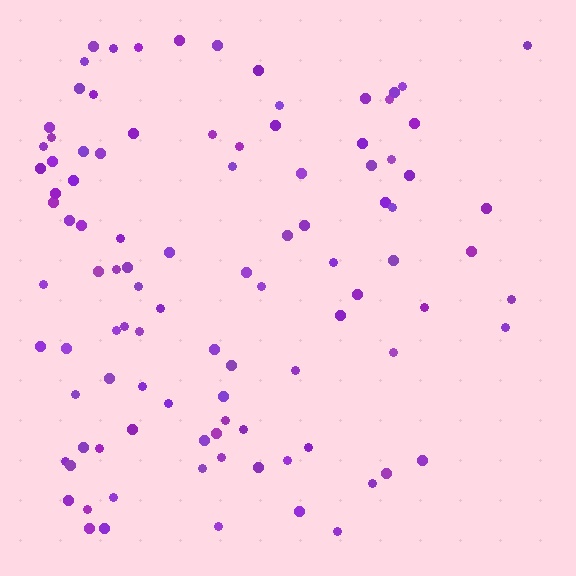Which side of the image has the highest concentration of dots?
The left.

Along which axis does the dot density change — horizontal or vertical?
Horizontal.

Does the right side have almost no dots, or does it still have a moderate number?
Still a moderate number, just noticeably fewer than the left.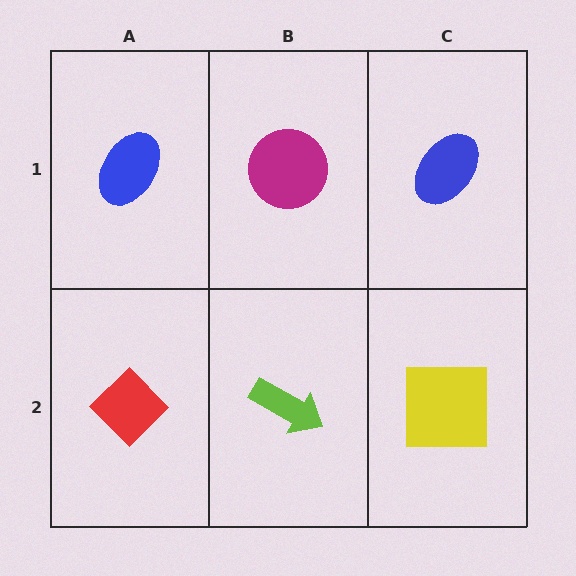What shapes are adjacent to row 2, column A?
A blue ellipse (row 1, column A), a lime arrow (row 2, column B).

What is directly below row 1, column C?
A yellow square.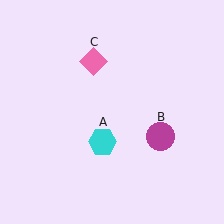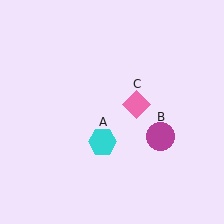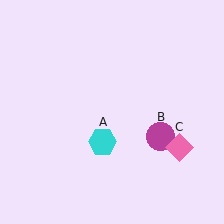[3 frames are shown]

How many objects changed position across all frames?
1 object changed position: pink diamond (object C).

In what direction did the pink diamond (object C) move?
The pink diamond (object C) moved down and to the right.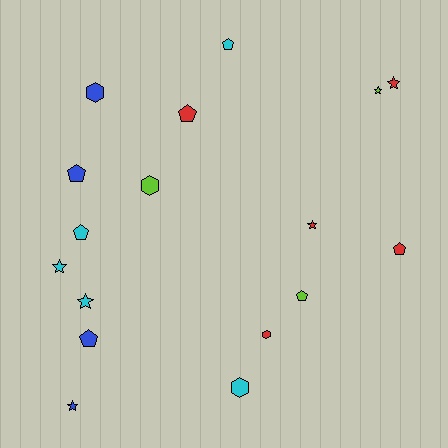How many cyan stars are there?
There are 2 cyan stars.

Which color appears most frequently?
Red, with 5 objects.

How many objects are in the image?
There are 17 objects.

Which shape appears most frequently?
Pentagon, with 7 objects.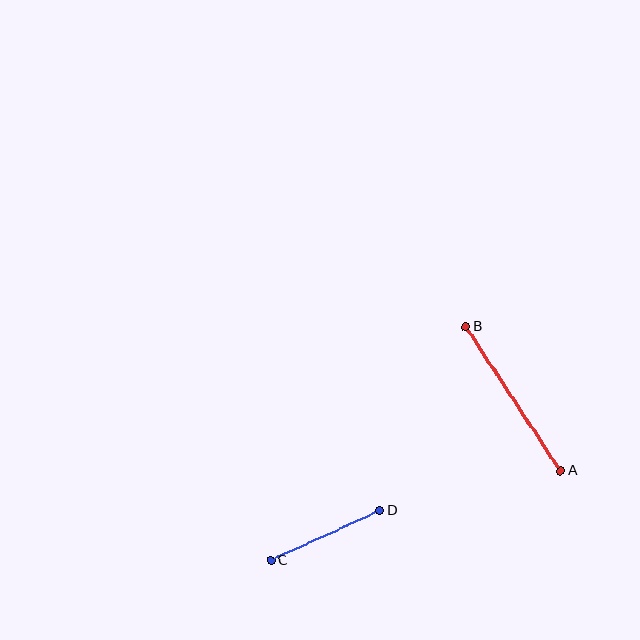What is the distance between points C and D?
The distance is approximately 120 pixels.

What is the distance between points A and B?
The distance is approximately 172 pixels.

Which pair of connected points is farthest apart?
Points A and B are farthest apart.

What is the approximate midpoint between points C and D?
The midpoint is at approximately (325, 536) pixels.